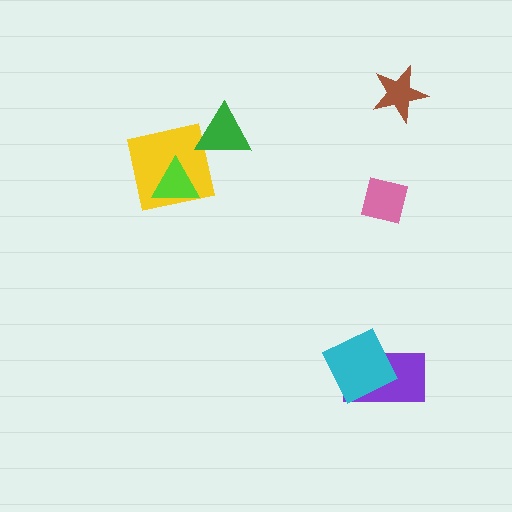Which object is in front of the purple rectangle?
The cyan square is in front of the purple rectangle.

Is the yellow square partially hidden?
Yes, it is partially covered by another shape.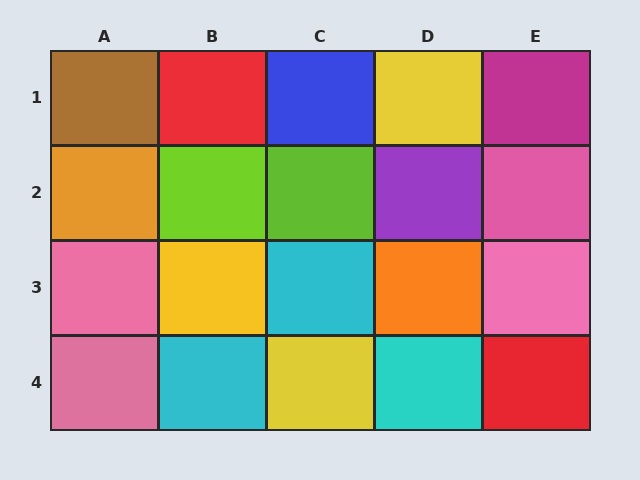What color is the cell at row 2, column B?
Lime.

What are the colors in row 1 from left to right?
Brown, red, blue, yellow, magenta.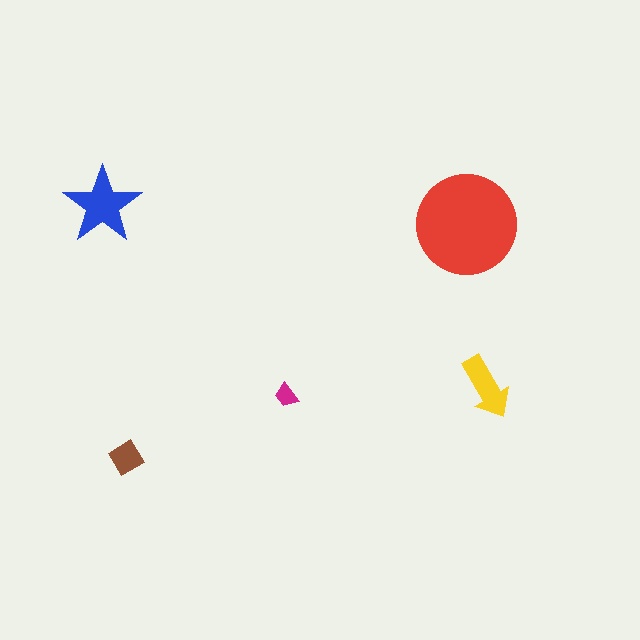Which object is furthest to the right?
The yellow arrow is rightmost.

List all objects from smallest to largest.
The magenta trapezoid, the brown diamond, the yellow arrow, the blue star, the red circle.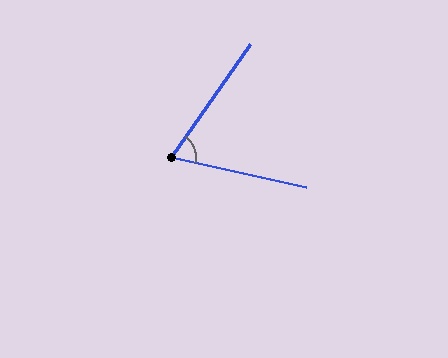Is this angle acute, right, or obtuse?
It is acute.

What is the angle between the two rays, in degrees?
Approximately 67 degrees.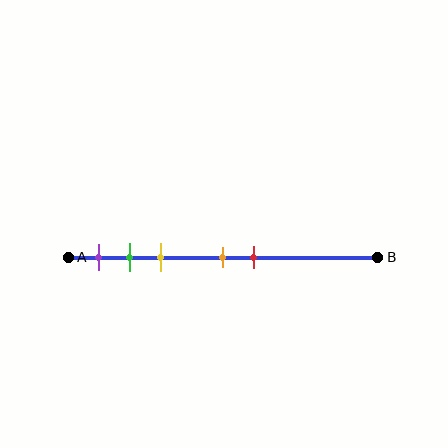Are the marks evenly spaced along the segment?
No, the marks are not evenly spaced.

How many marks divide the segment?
There are 5 marks dividing the segment.